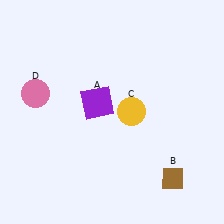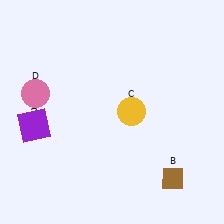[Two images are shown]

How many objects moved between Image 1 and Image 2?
1 object moved between the two images.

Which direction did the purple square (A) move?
The purple square (A) moved left.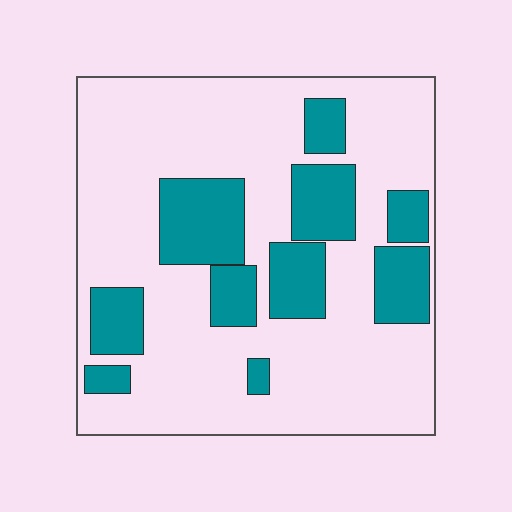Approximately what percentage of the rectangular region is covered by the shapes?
Approximately 25%.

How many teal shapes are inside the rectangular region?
10.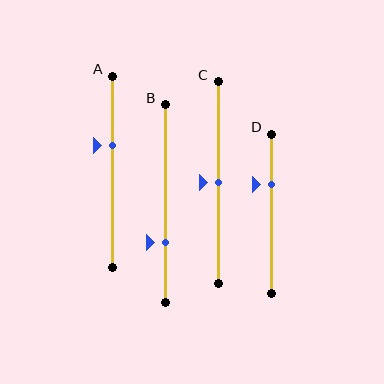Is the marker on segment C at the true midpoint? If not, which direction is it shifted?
Yes, the marker on segment C is at the true midpoint.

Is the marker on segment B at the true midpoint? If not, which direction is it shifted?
No, the marker on segment B is shifted downward by about 20% of the segment length.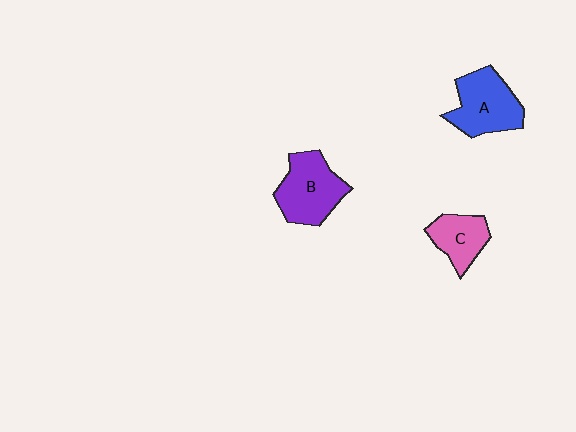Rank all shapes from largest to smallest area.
From largest to smallest: B (purple), A (blue), C (pink).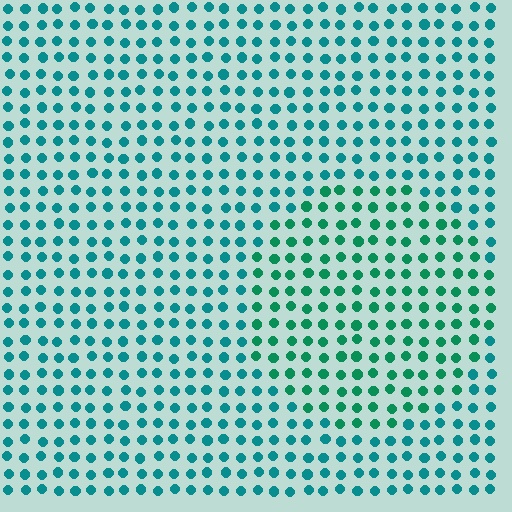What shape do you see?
I see a circle.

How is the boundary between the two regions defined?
The boundary is defined purely by a slight shift in hue (about 26 degrees). Spacing, size, and orientation are identical on both sides.